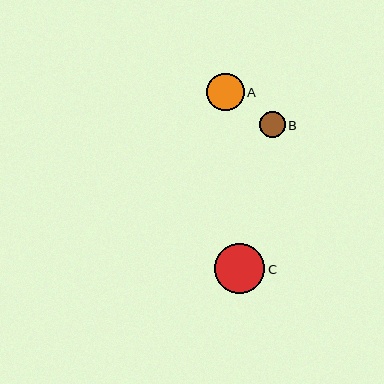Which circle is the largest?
Circle C is the largest with a size of approximately 50 pixels.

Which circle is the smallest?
Circle B is the smallest with a size of approximately 26 pixels.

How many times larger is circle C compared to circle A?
Circle C is approximately 1.3 times the size of circle A.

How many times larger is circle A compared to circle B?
Circle A is approximately 1.5 times the size of circle B.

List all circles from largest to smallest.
From largest to smallest: C, A, B.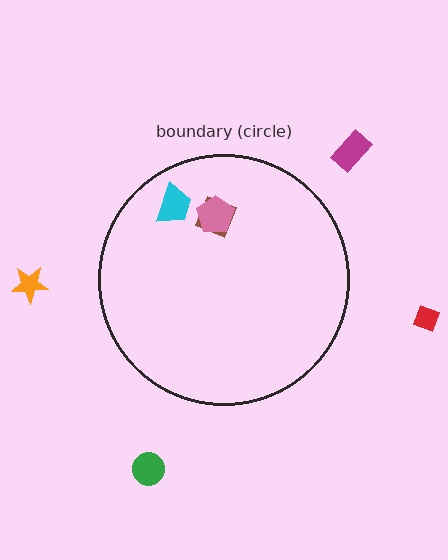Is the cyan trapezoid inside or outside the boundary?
Inside.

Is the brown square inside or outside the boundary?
Inside.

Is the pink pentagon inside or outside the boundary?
Inside.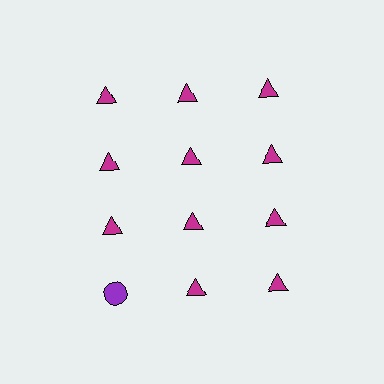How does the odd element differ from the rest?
It differs in both color (purple instead of magenta) and shape (circle instead of triangle).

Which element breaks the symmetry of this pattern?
The purple circle in the fourth row, leftmost column breaks the symmetry. All other shapes are magenta triangles.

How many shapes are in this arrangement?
There are 12 shapes arranged in a grid pattern.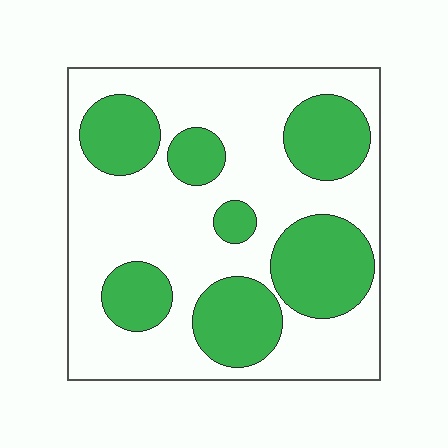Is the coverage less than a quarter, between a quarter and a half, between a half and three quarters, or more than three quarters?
Between a quarter and a half.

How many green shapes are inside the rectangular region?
7.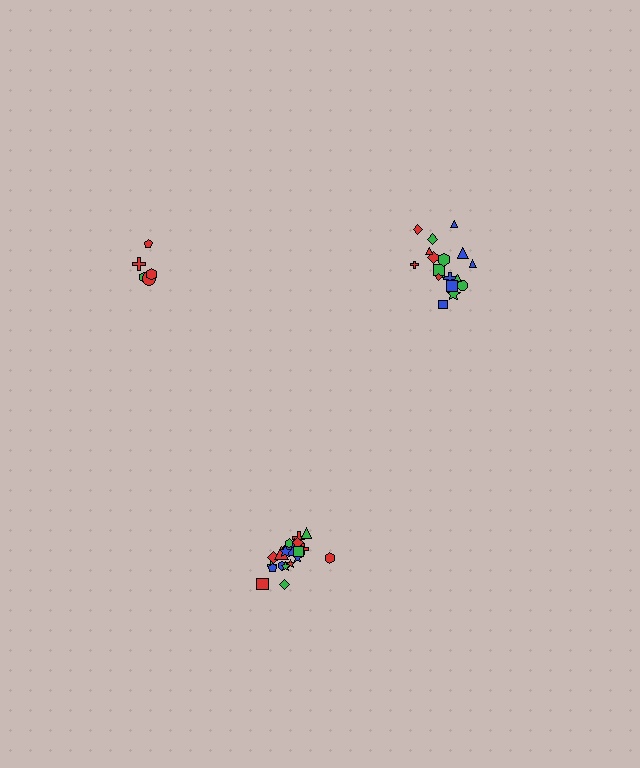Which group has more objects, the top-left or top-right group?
The top-right group.